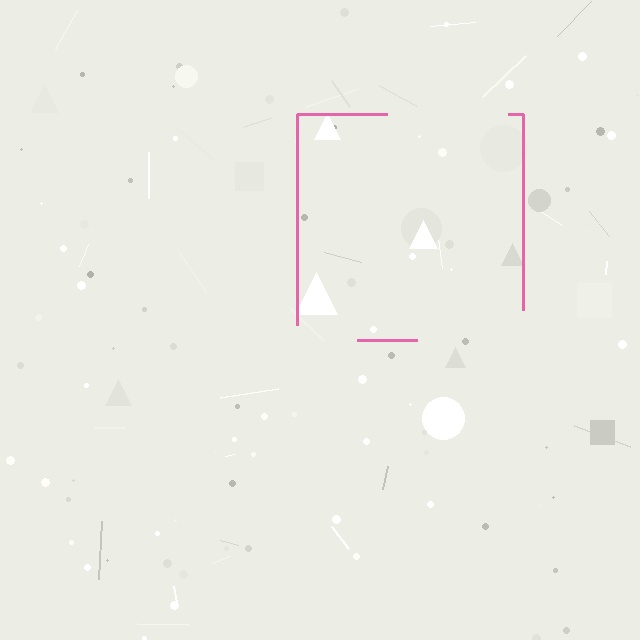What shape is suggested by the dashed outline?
The dashed outline suggests a square.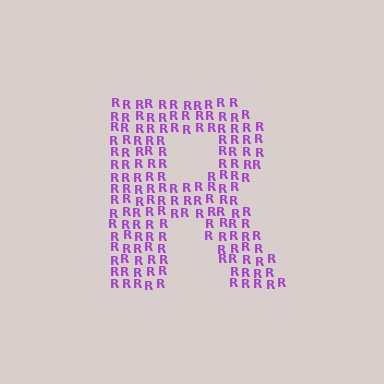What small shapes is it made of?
It is made of small letter R's.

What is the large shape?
The large shape is the letter R.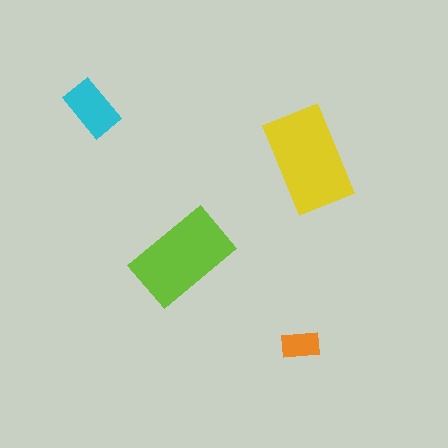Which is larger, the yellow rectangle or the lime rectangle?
The yellow one.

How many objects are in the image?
There are 4 objects in the image.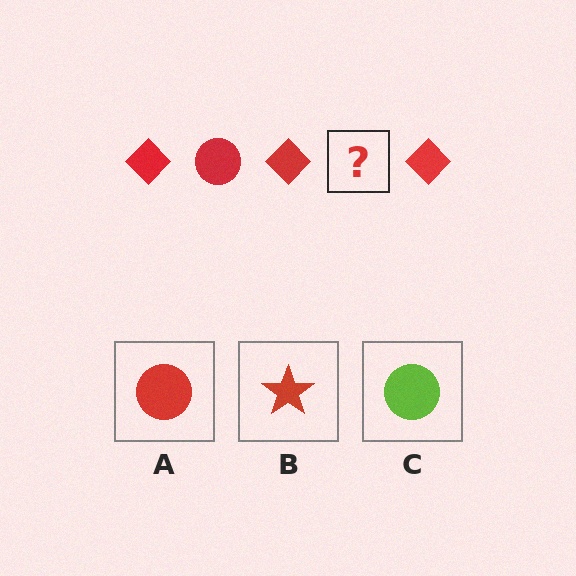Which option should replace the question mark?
Option A.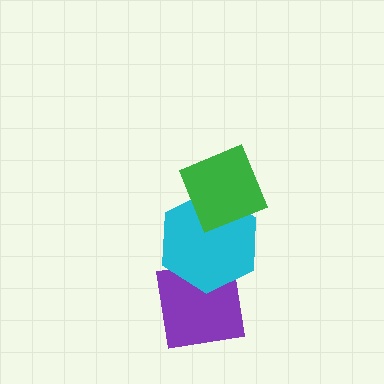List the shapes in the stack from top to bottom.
From top to bottom: the green diamond, the cyan hexagon, the purple square.